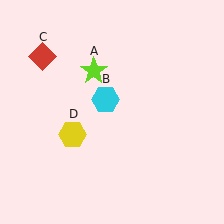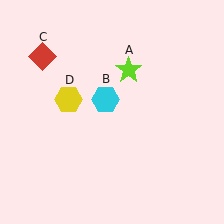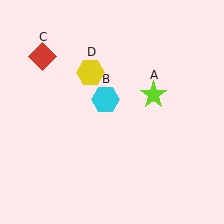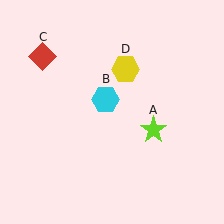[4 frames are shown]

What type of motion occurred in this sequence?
The lime star (object A), yellow hexagon (object D) rotated clockwise around the center of the scene.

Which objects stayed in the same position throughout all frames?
Cyan hexagon (object B) and red diamond (object C) remained stationary.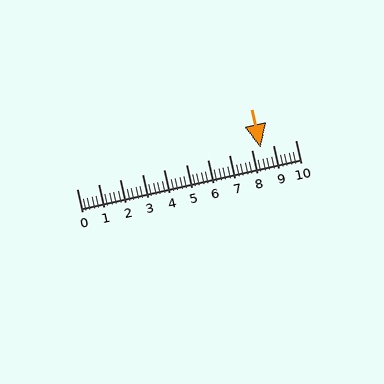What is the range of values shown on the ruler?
The ruler shows values from 0 to 10.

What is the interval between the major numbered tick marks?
The major tick marks are spaced 1 units apart.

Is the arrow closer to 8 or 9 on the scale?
The arrow is closer to 8.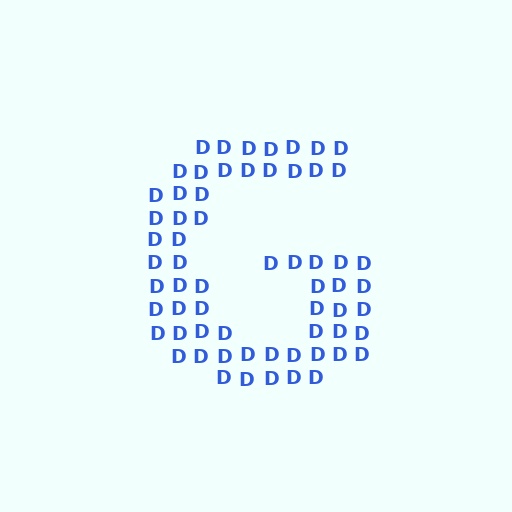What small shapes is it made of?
It is made of small letter D's.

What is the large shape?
The large shape is the letter G.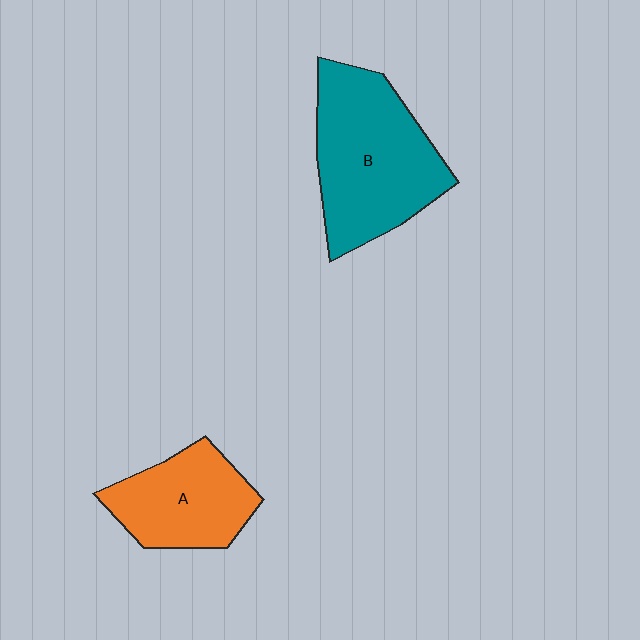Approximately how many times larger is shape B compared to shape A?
Approximately 1.5 times.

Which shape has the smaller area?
Shape A (orange).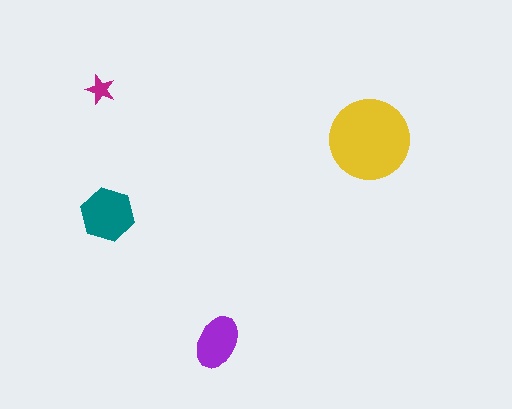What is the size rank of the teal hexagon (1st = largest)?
2nd.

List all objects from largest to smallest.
The yellow circle, the teal hexagon, the purple ellipse, the magenta star.